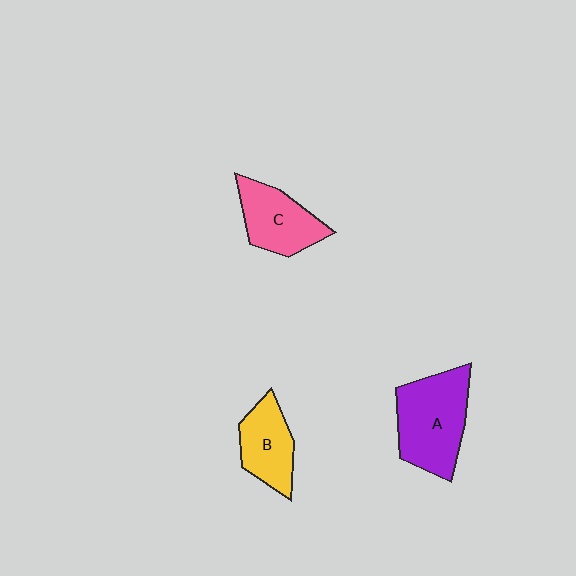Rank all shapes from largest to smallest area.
From largest to smallest: A (purple), C (pink), B (yellow).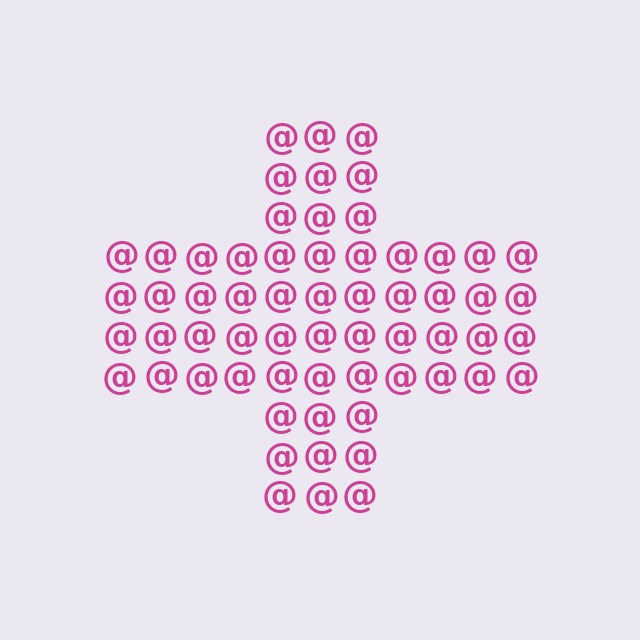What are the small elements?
The small elements are at signs.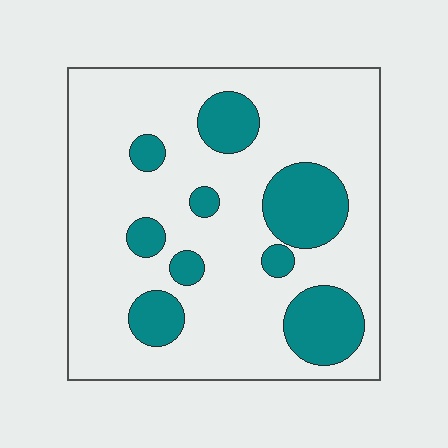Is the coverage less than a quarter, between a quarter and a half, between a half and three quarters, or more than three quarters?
Less than a quarter.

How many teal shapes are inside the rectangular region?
9.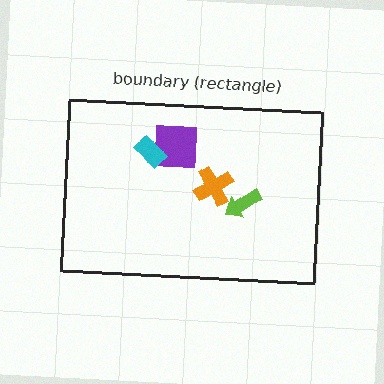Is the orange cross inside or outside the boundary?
Inside.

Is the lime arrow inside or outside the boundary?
Inside.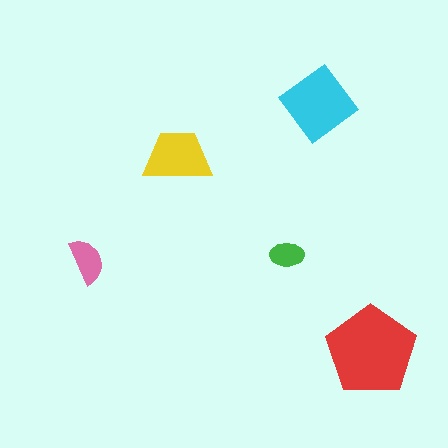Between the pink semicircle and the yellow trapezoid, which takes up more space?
The yellow trapezoid.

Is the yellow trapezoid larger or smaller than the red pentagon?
Smaller.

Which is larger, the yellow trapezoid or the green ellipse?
The yellow trapezoid.